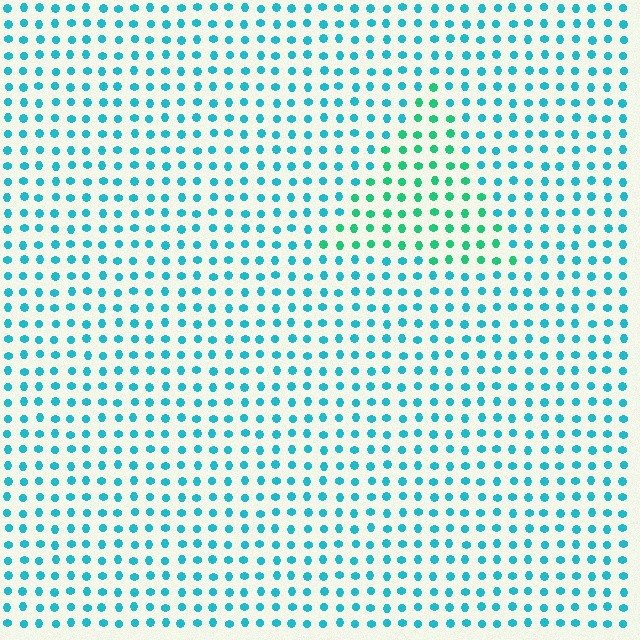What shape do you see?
I see a triangle.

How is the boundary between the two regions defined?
The boundary is defined purely by a slight shift in hue (about 34 degrees). Spacing, size, and orientation are identical on both sides.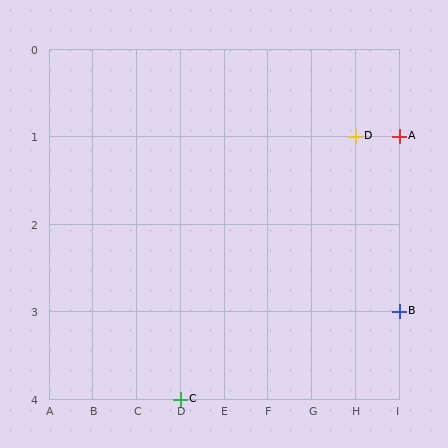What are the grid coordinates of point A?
Point A is at grid coordinates (I, 1).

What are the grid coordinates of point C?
Point C is at grid coordinates (D, 4).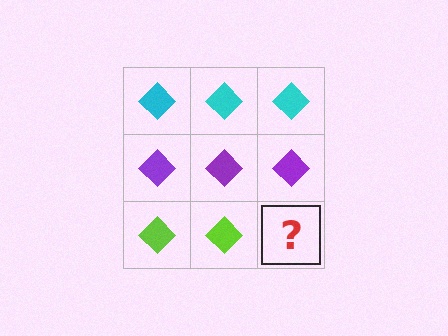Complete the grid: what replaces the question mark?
The question mark should be replaced with a lime diamond.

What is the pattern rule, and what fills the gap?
The rule is that each row has a consistent color. The gap should be filled with a lime diamond.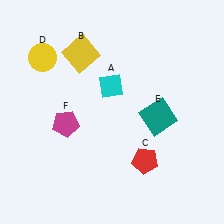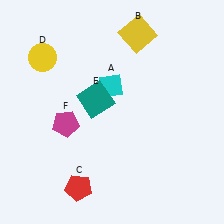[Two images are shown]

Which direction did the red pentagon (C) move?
The red pentagon (C) moved left.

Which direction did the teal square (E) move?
The teal square (E) moved left.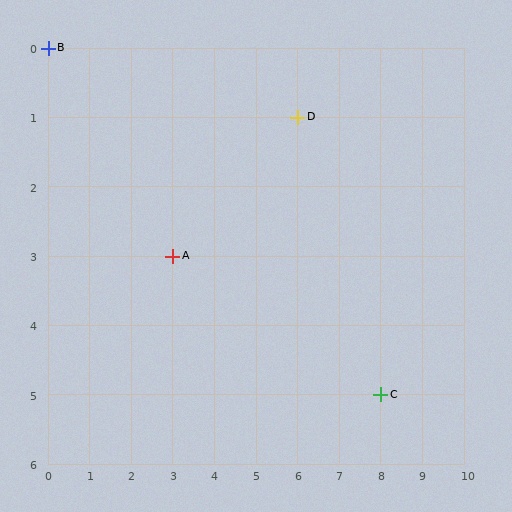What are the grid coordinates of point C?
Point C is at grid coordinates (8, 5).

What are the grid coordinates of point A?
Point A is at grid coordinates (3, 3).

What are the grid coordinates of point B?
Point B is at grid coordinates (0, 0).